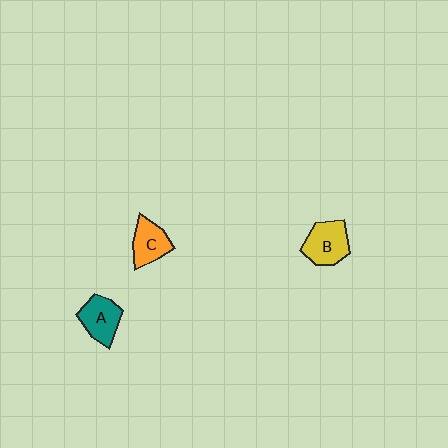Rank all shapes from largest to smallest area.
From largest to smallest: B (yellow), A (teal), C (orange).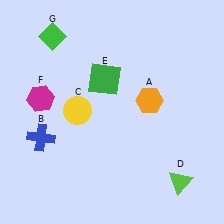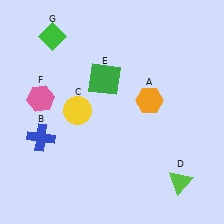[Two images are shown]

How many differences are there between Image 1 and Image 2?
There is 1 difference between the two images.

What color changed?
The hexagon (F) changed from magenta in Image 1 to pink in Image 2.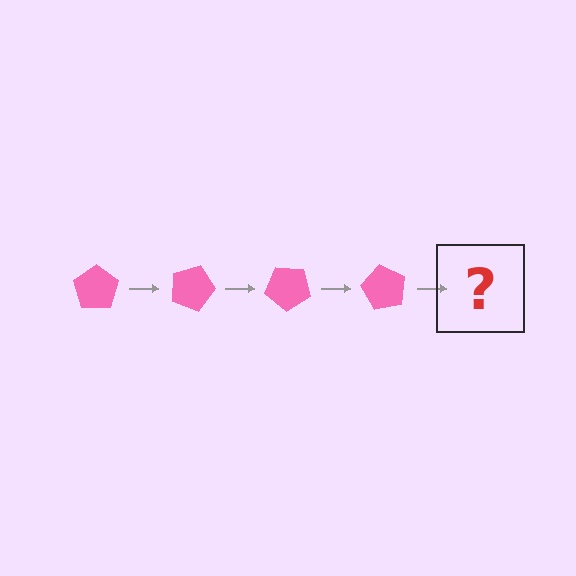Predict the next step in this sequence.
The next step is a pink pentagon rotated 80 degrees.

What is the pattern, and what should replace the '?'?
The pattern is that the pentagon rotates 20 degrees each step. The '?' should be a pink pentagon rotated 80 degrees.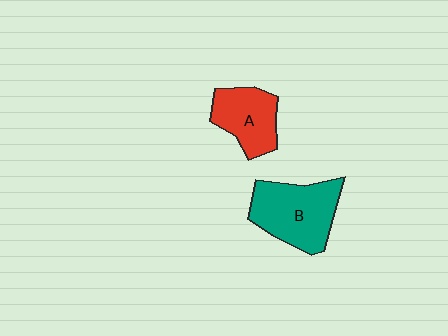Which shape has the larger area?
Shape B (teal).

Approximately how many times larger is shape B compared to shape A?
Approximately 1.4 times.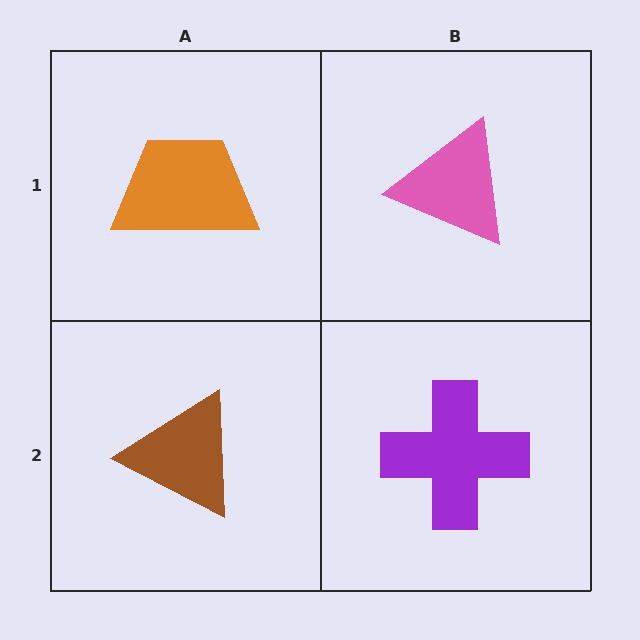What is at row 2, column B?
A purple cross.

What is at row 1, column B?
A pink triangle.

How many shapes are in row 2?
2 shapes.